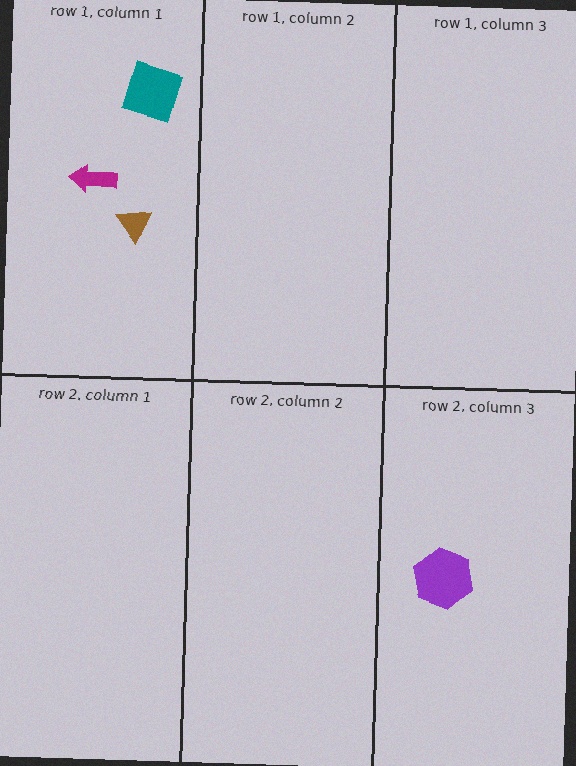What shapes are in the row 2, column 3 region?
The purple hexagon.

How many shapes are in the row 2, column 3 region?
1.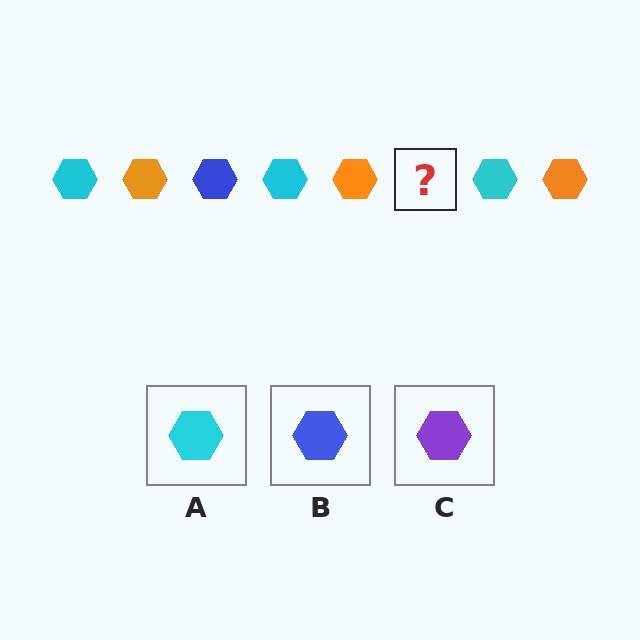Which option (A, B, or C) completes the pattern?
B.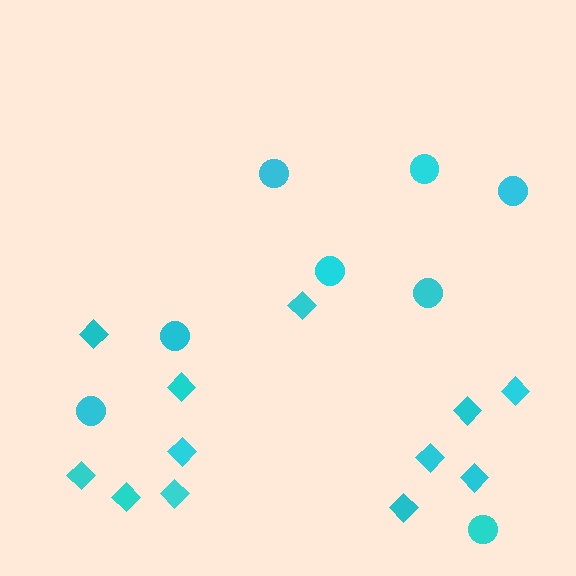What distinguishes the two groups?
There are 2 groups: one group of diamonds (12) and one group of circles (8).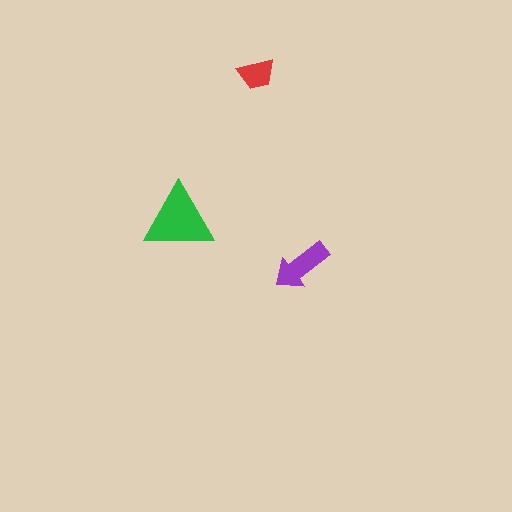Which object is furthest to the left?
The green triangle is leftmost.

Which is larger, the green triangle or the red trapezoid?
The green triangle.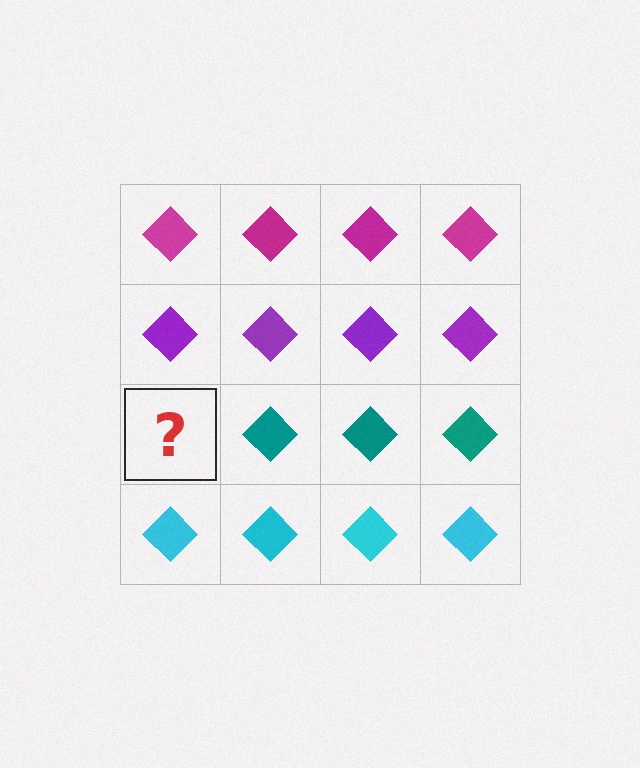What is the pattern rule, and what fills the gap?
The rule is that each row has a consistent color. The gap should be filled with a teal diamond.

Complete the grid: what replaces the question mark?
The question mark should be replaced with a teal diamond.